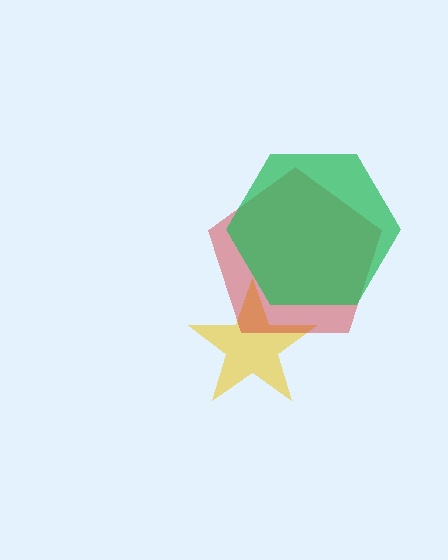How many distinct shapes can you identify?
There are 3 distinct shapes: a yellow star, a red pentagon, a green hexagon.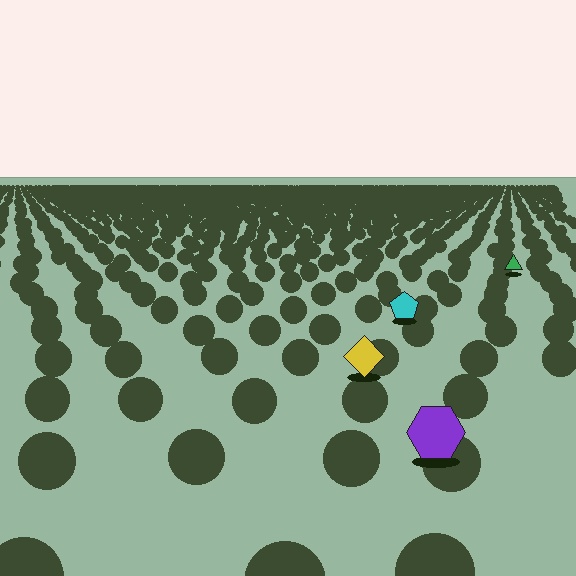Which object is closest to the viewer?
The purple hexagon is closest. The texture marks near it are larger and more spread out.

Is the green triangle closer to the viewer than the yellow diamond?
No. The yellow diamond is closer — you can tell from the texture gradient: the ground texture is coarser near it.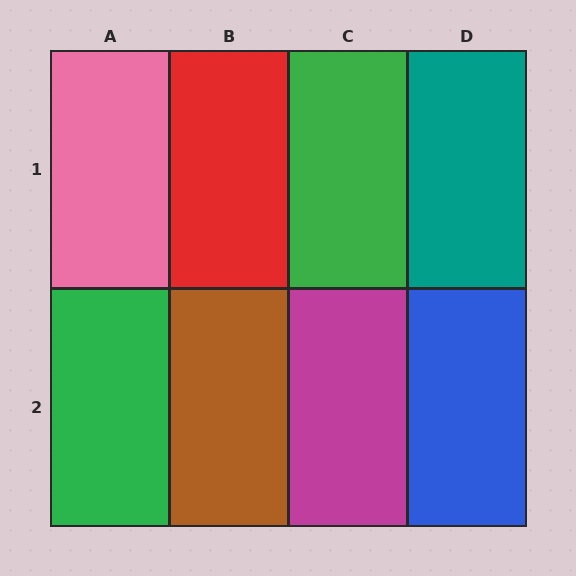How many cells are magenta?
1 cell is magenta.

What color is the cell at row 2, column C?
Magenta.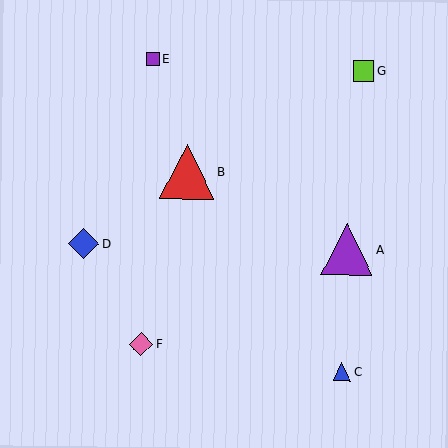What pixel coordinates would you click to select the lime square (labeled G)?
Click at (363, 71) to select the lime square G.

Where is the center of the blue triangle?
The center of the blue triangle is at (342, 372).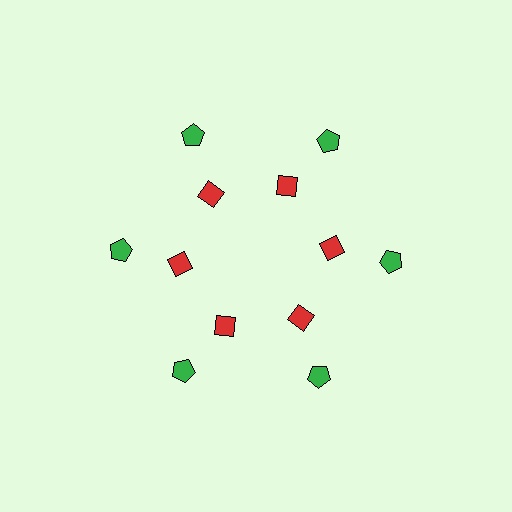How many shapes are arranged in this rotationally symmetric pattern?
There are 12 shapes, arranged in 6 groups of 2.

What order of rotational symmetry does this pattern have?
This pattern has 6-fold rotational symmetry.